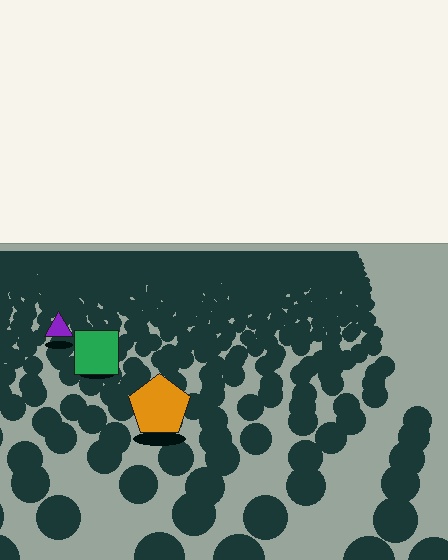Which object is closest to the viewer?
The orange pentagon is closest. The texture marks near it are larger and more spread out.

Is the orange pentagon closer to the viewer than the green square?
Yes. The orange pentagon is closer — you can tell from the texture gradient: the ground texture is coarser near it.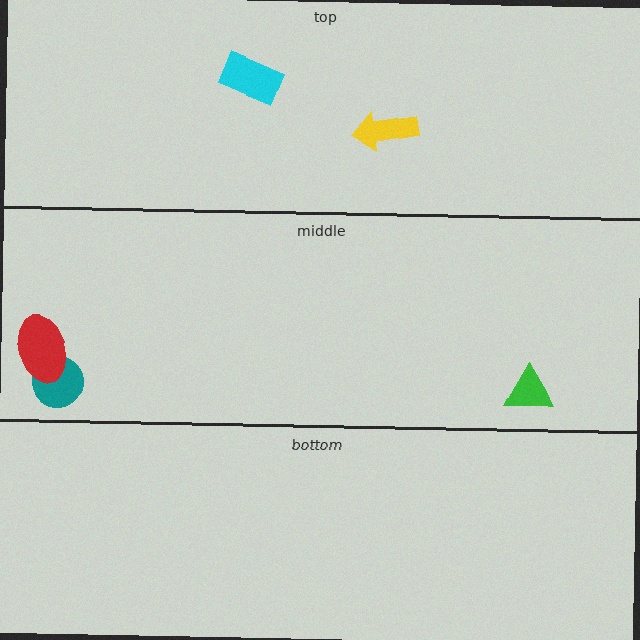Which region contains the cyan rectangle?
The top region.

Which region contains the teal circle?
The middle region.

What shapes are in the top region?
The cyan rectangle, the yellow arrow.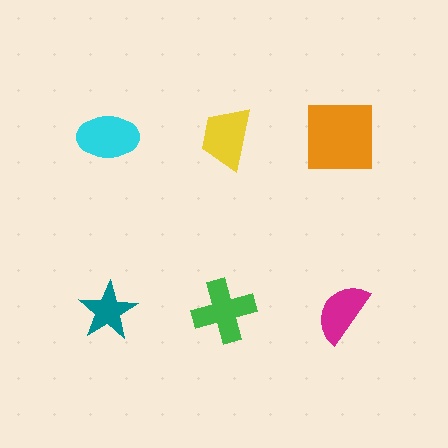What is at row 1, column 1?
A cyan ellipse.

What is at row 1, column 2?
A yellow trapezoid.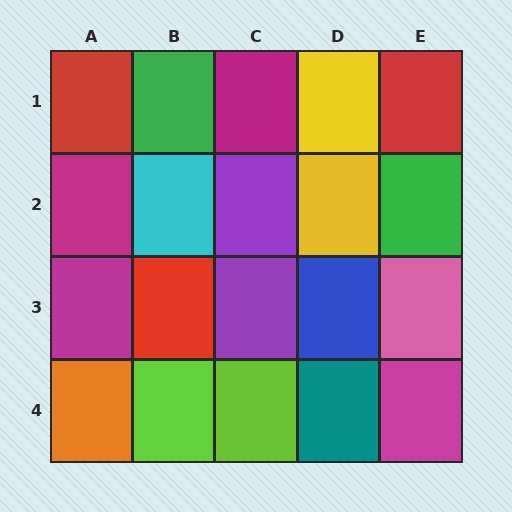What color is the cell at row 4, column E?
Magenta.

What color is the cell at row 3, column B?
Red.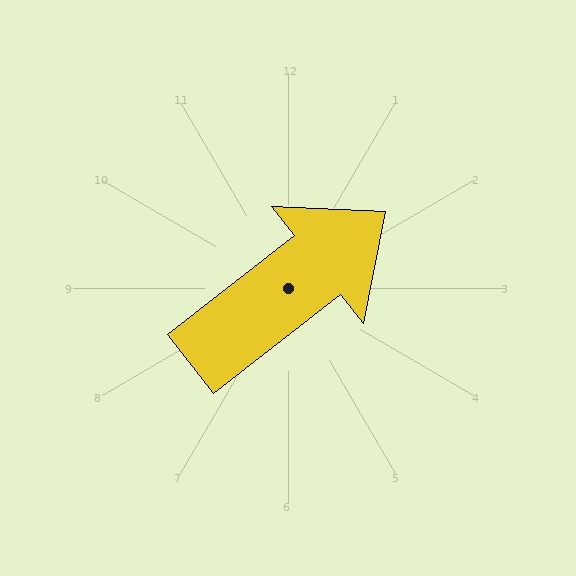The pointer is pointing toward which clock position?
Roughly 2 o'clock.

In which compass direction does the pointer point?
Northeast.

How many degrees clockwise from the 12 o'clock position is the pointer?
Approximately 52 degrees.